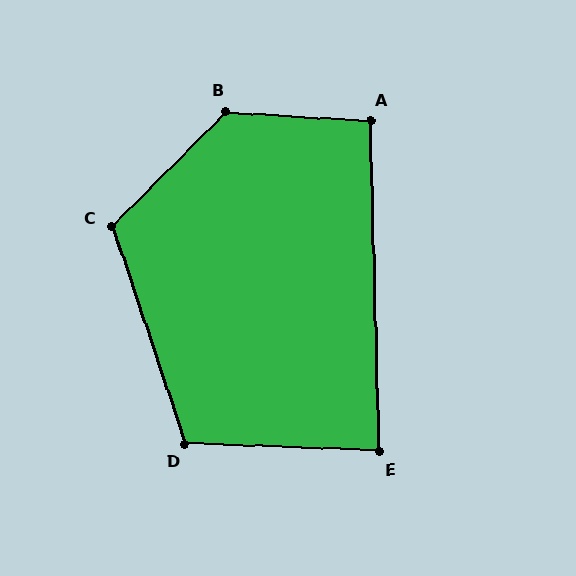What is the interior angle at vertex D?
Approximately 111 degrees (obtuse).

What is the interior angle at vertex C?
Approximately 117 degrees (obtuse).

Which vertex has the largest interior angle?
B, at approximately 131 degrees.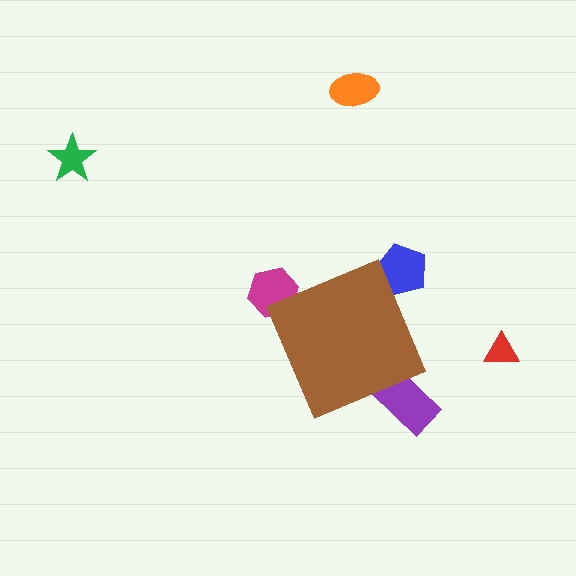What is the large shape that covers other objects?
A brown diamond.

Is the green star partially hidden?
No, the green star is fully visible.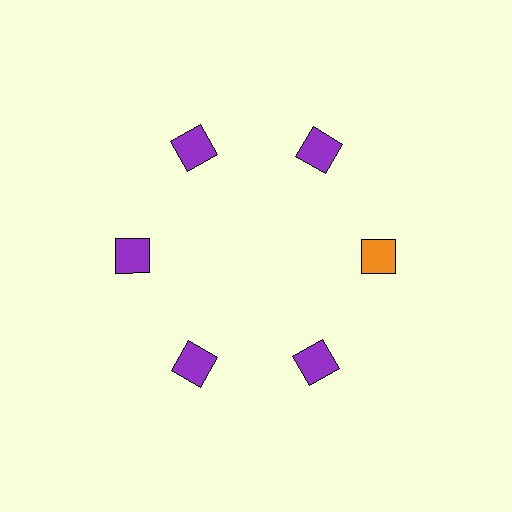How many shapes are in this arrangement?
There are 6 shapes arranged in a ring pattern.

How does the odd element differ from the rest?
It has a different color: orange instead of purple.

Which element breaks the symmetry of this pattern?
The orange diamond at roughly the 3 o'clock position breaks the symmetry. All other shapes are purple diamonds.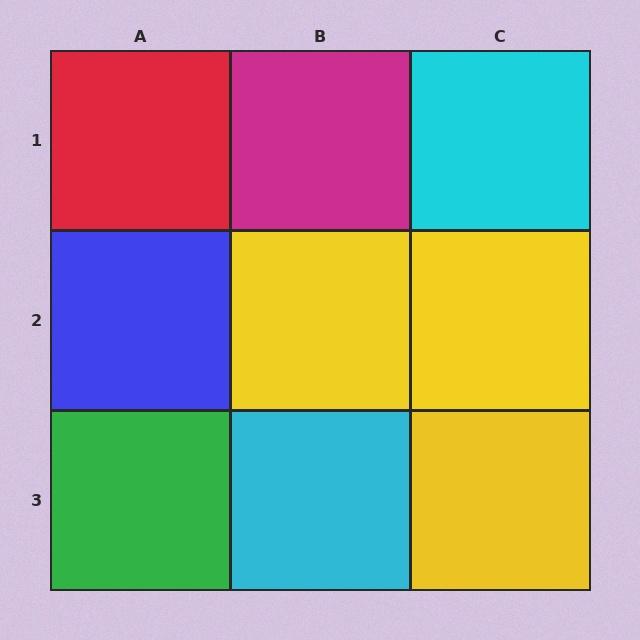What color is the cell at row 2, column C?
Yellow.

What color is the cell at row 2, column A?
Blue.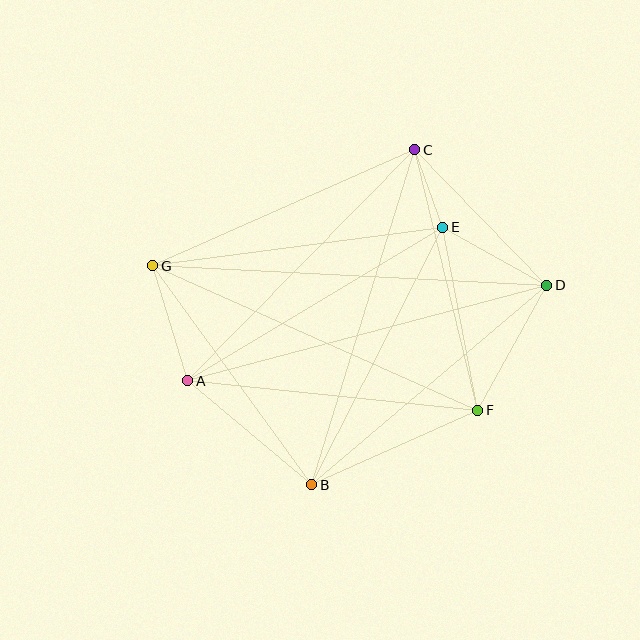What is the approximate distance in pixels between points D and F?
The distance between D and F is approximately 143 pixels.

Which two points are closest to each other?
Points C and E are closest to each other.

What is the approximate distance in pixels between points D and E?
The distance between D and E is approximately 119 pixels.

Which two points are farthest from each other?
Points D and G are farthest from each other.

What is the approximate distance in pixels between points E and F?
The distance between E and F is approximately 186 pixels.